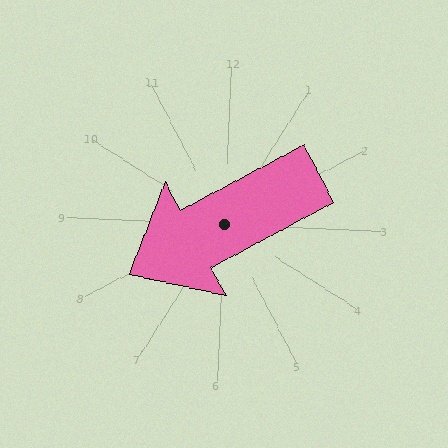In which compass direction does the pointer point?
Southwest.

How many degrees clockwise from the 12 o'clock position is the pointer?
Approximately 239 degrees.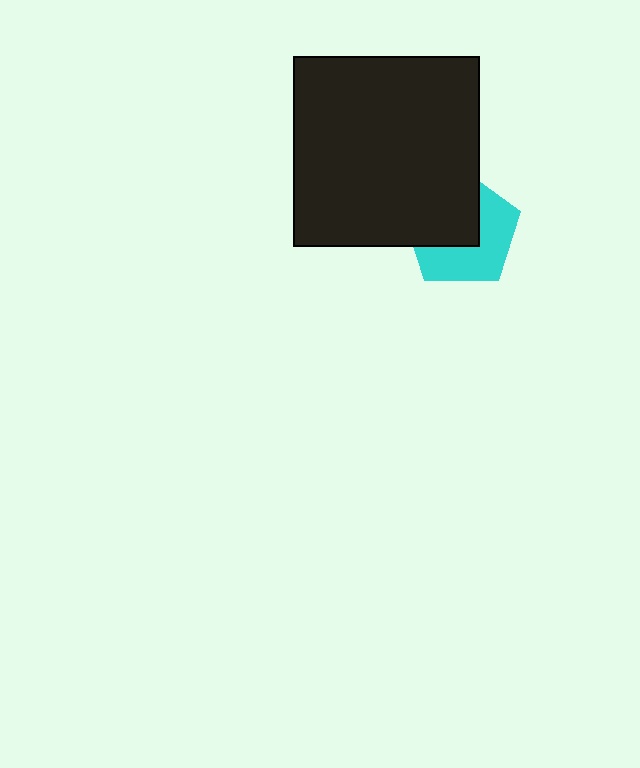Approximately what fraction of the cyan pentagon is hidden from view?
Roughly 48% of the cyan pentagon is hidden behind the black rectangle.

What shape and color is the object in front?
The object in front is a black rectangle.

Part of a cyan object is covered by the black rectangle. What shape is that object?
It is a pentagon.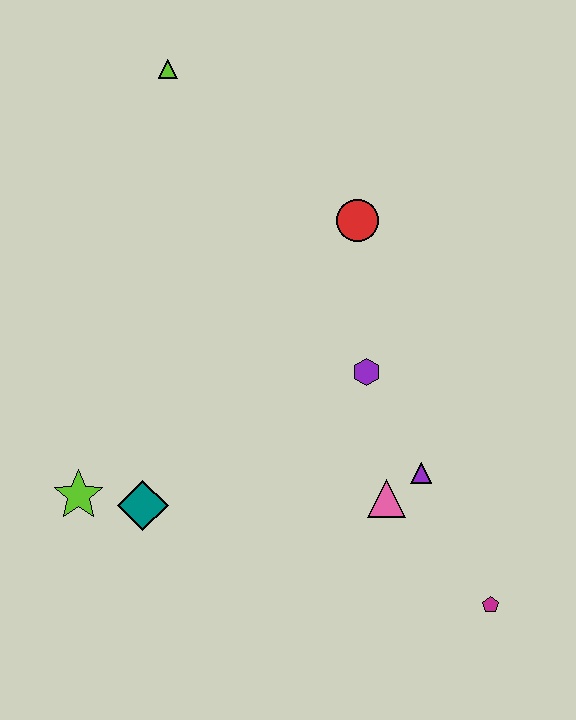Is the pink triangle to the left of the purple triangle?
Yes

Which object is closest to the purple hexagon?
The purple triangle is closest to the purple hexagon.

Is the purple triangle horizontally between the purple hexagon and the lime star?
No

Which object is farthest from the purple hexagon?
The lime triangle is farthest from the purple hexagon.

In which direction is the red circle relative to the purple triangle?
The red circle is above the purple triangle.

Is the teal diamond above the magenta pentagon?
Yes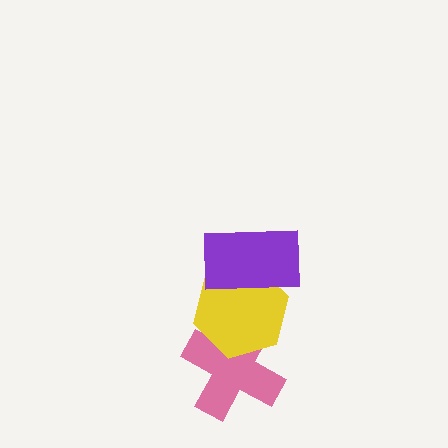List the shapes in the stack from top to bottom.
From top to bottom: the purple rectangle, the yellow hexagon, the pink cross.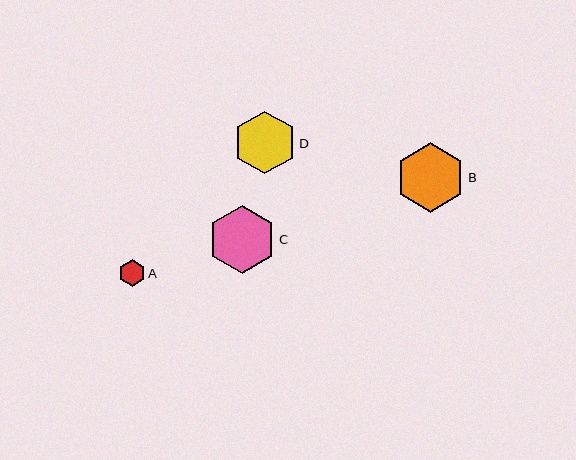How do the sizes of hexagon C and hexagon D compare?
Hexagon C and hexagon D are approximately the same size.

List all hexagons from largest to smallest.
From largest to smallest: B, C, D, A.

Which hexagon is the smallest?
Hexagon A is the smallest with a size of approximately 26 pixels.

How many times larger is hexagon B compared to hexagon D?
Hexagon B is approximately 1.1 times the size of hexagon D.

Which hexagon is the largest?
Hexagon B is the largest with a size of approximately 69 pixels.